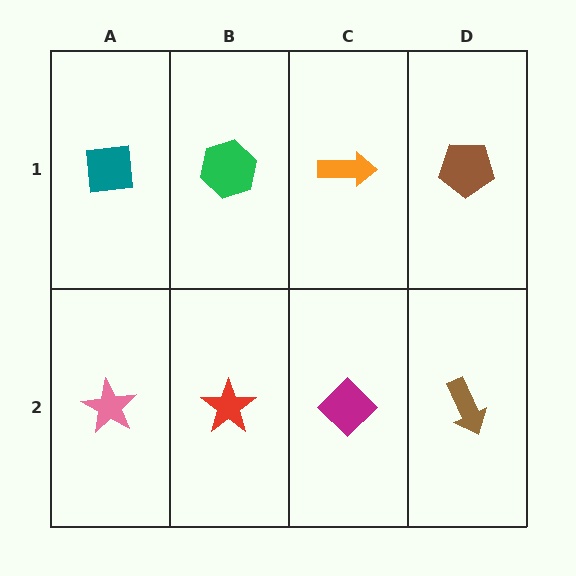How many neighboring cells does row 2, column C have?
3.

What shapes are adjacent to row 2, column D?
A brown pentagon (row 1, column D), a magenta diamond (row 2, column C).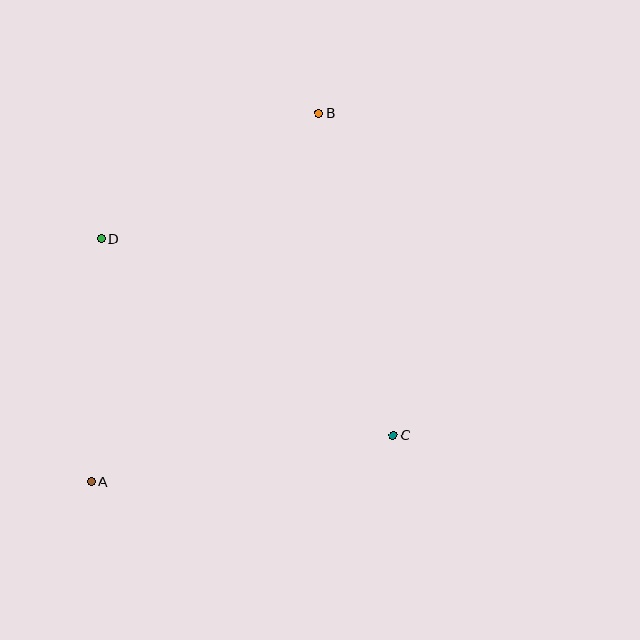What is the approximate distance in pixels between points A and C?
The distance between A and C is approximately 306 pixels.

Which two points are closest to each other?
Points A and D are closest to each other.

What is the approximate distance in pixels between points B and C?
The distance between B and C is approximately 331 pixels.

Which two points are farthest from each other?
Points A and B are farthest from each other.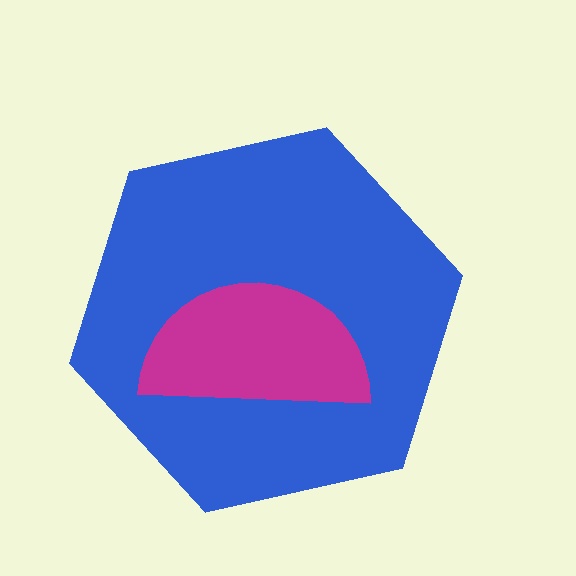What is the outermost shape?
The blue hexagon.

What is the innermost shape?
The magenta semicircle.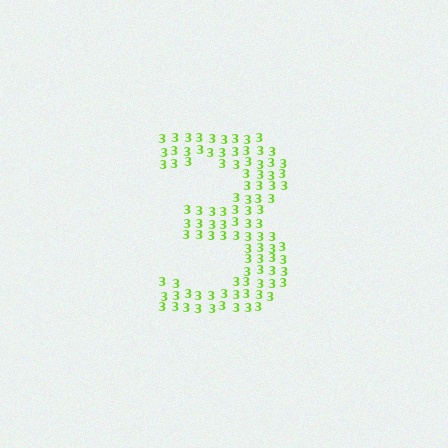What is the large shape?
The large shape is the digit 3.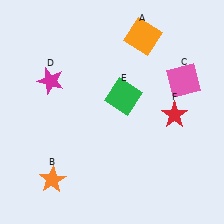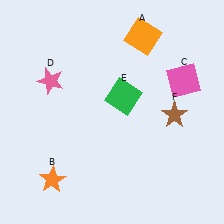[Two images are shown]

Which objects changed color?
D changed from magenta to pink. F changed from red to brown.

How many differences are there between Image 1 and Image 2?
There are 2 differences between the two images.